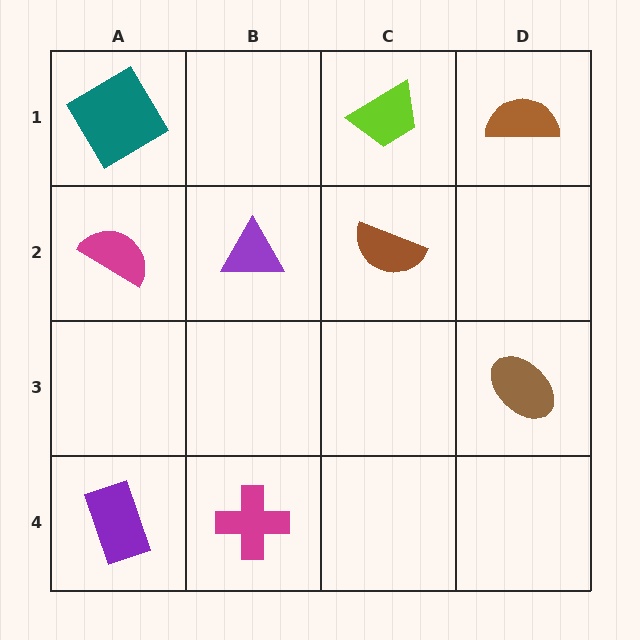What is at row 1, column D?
A brown semicircle.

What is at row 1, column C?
A lime trapezoid.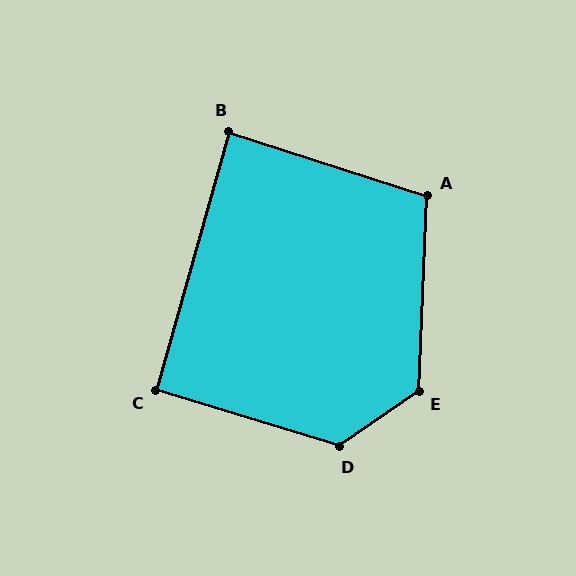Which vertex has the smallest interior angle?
B, at approximately 88 degrees.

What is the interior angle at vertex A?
Approximately 105 degrees (obtuse).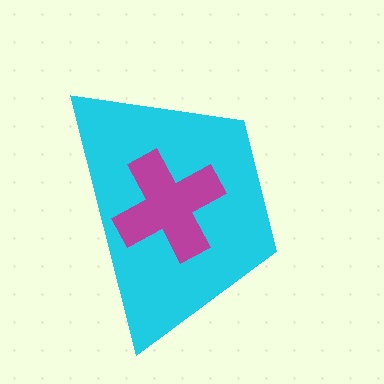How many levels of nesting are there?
2.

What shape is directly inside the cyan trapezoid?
The magenta cross.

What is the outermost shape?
The cyan trapezoid.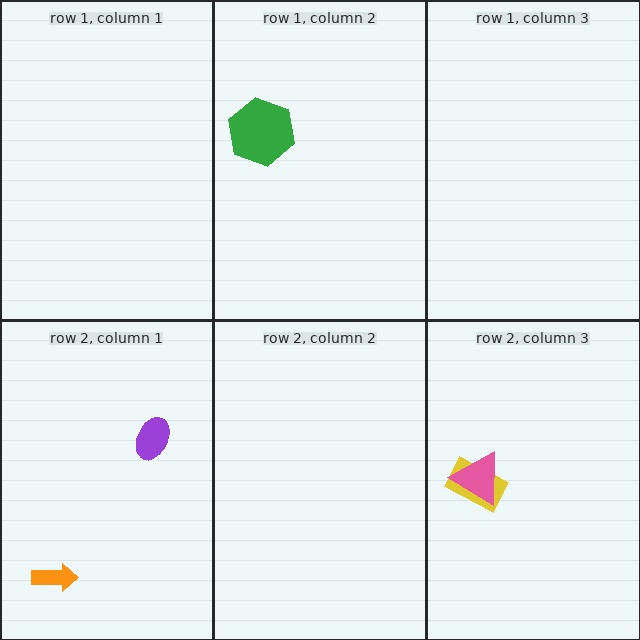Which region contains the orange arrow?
The row 2, column 1 region.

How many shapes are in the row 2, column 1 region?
2.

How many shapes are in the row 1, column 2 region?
1.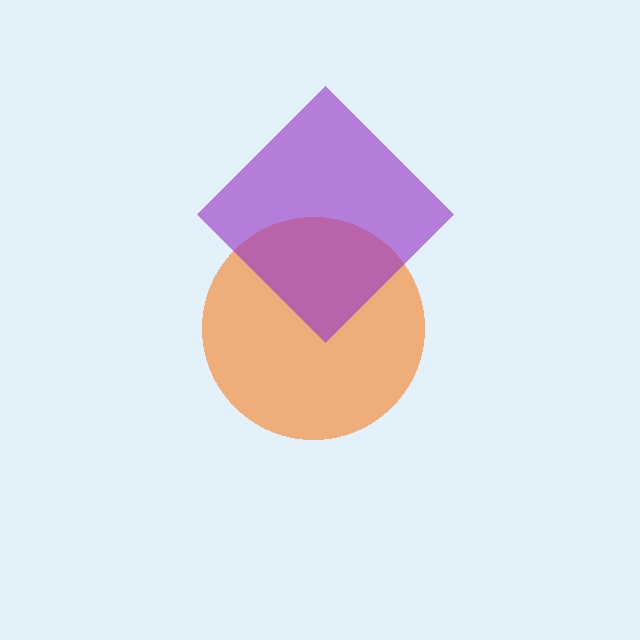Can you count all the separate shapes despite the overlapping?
Yes, there are 2 separate shapes.